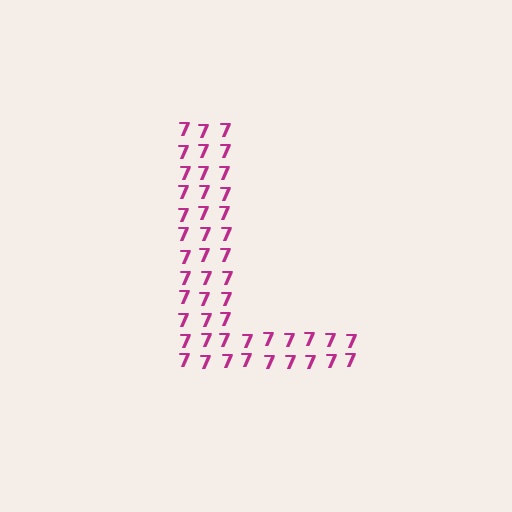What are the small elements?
The small elements are digit 7's.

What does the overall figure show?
The overall figure shows the letter L.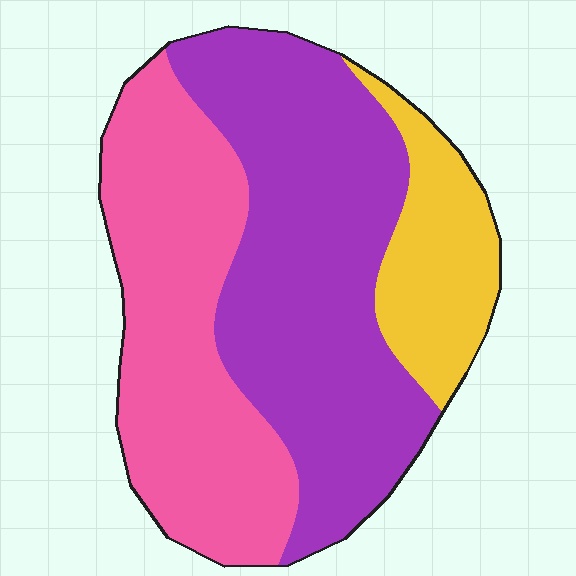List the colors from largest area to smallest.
From largest to smallest: purple, pink, yellow.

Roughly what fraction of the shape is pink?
Pink takes up between a quarter and a half of the shape.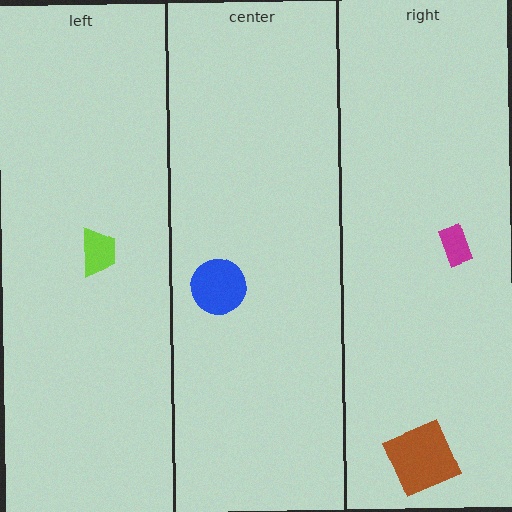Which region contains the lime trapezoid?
The left region.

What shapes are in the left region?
The lime trapezoid.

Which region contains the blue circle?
The center region.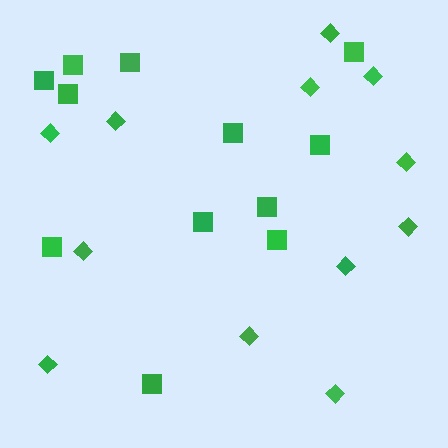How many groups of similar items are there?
There are 2 groups: one group of diamonds (12) and one group of squares (12).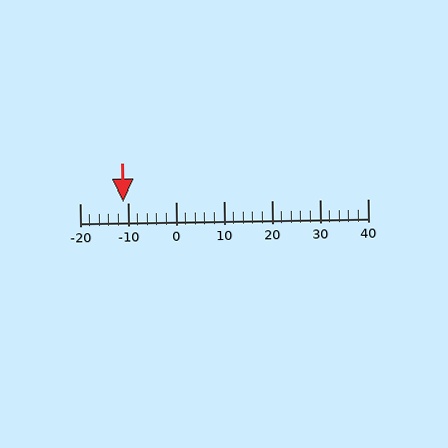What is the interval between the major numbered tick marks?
The major tick marks are spaced 10 units apart.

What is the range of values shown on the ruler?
The ruler shows values from -20 to 40.